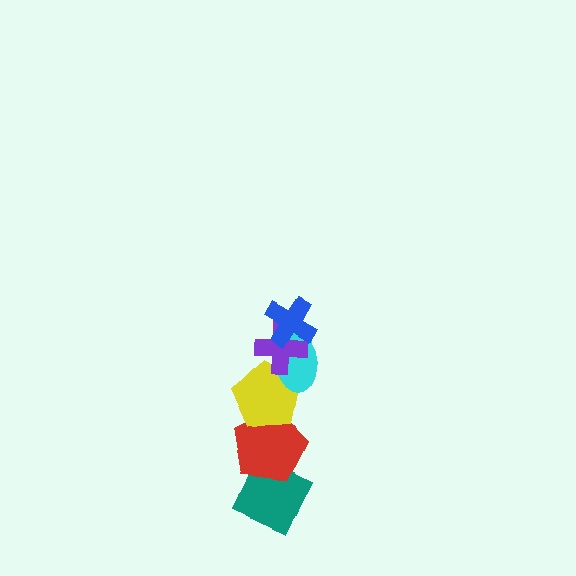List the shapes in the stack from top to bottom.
From top to bottom: the blue cross, the purple cross, the cyan ellipse, the yellow pentagon, the red pentagon, the teal diamond.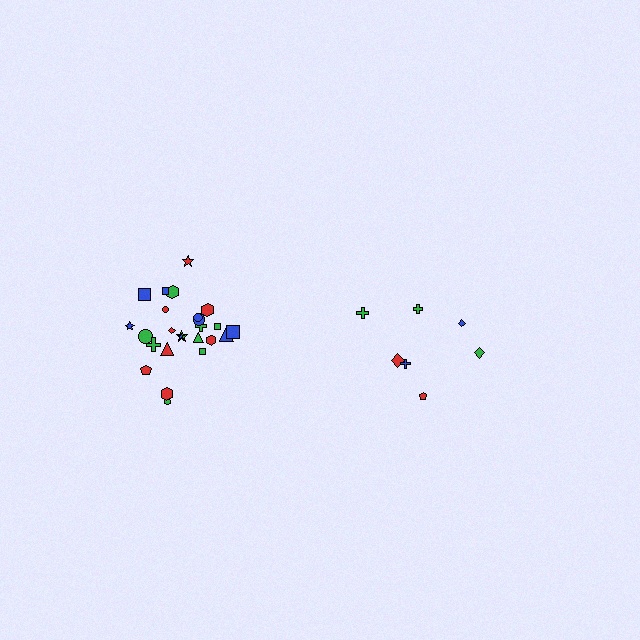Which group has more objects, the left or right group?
The left group.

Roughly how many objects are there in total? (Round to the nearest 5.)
Roughly 30 objects in total.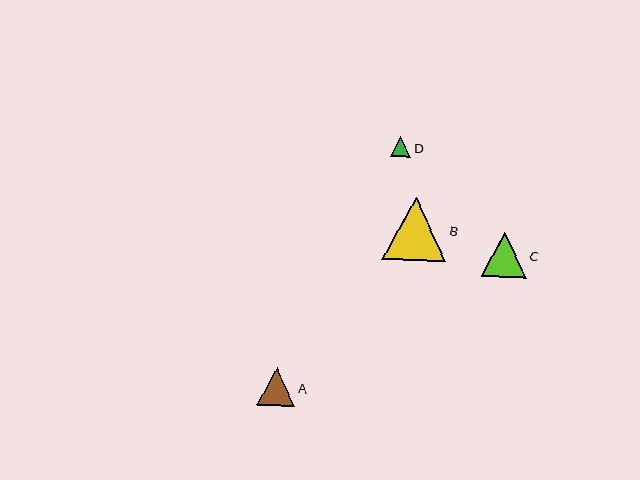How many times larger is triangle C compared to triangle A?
Triangle C is approximately 1.2 times the size of triangle A.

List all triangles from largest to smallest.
From largest to smallest: B, C, A, D.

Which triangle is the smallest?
Triangle D is the smallest with a size of approximately 20 pixels.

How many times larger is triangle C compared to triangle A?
Triangle C is approximately 1.2 times the size of triangle A.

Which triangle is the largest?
Triangle B is the largest with a size of approximately 63 pixels.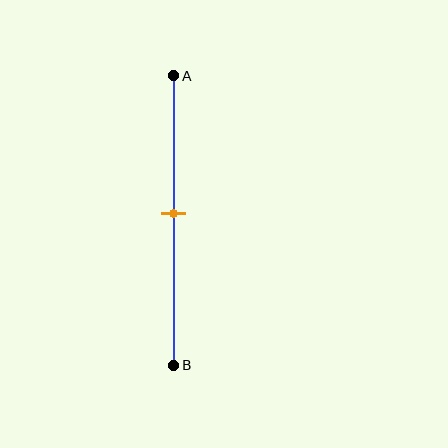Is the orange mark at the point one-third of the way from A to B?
No, the mark is at about 50% from A, not at the 33% one-third point.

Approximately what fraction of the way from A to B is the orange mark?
The orange mark is approximately 50% of the way from A to B.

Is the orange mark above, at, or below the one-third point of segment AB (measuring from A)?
The orange mark is below the one-third point of segment AB.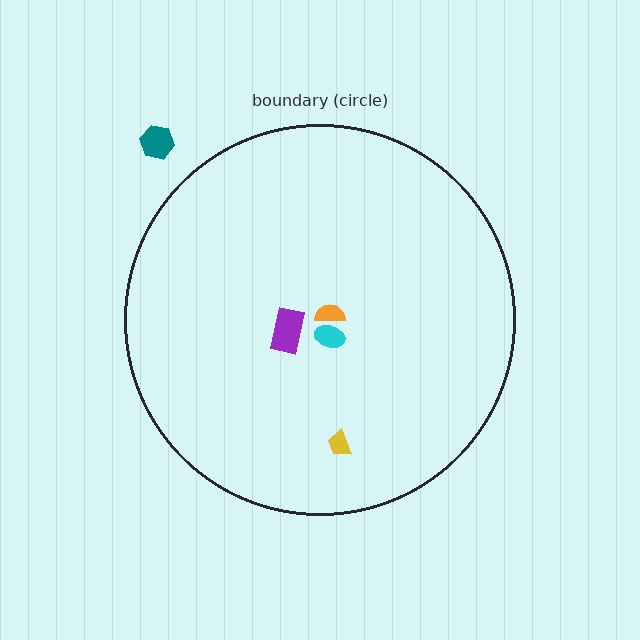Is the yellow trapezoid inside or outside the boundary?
Inside.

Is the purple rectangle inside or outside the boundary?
Inside.